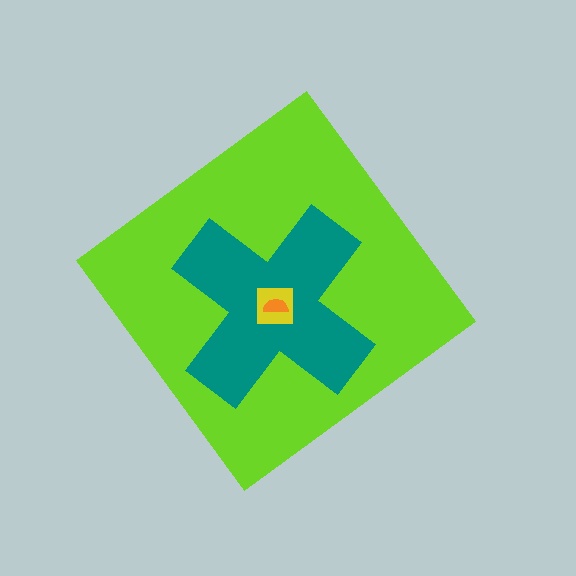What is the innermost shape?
The orange semicircle.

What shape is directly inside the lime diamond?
The teal cross.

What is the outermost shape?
The lime diamond.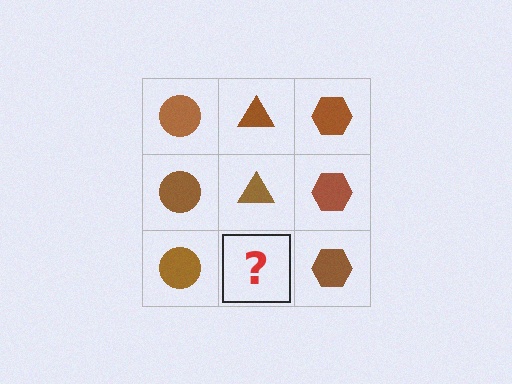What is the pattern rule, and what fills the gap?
The rule is that each column has a consistent shape. The gap should be filled with a brown triangle.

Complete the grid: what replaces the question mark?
The question mark should be replaced with a brown triangle.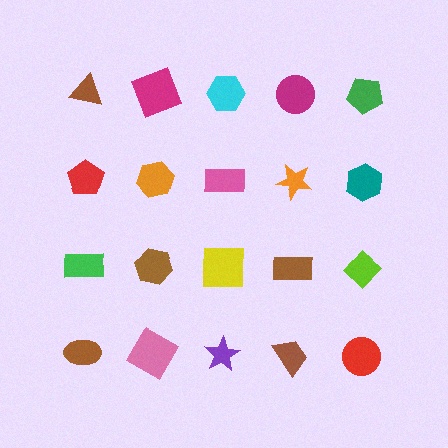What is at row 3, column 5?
A lime diamond.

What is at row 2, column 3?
A pink rectangle.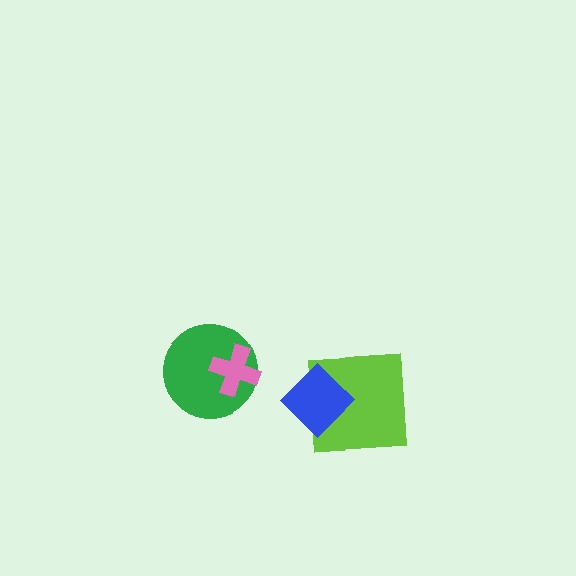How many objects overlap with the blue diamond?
1 object overlaps with the blue diamond.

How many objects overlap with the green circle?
1 object overlaps with the green circle.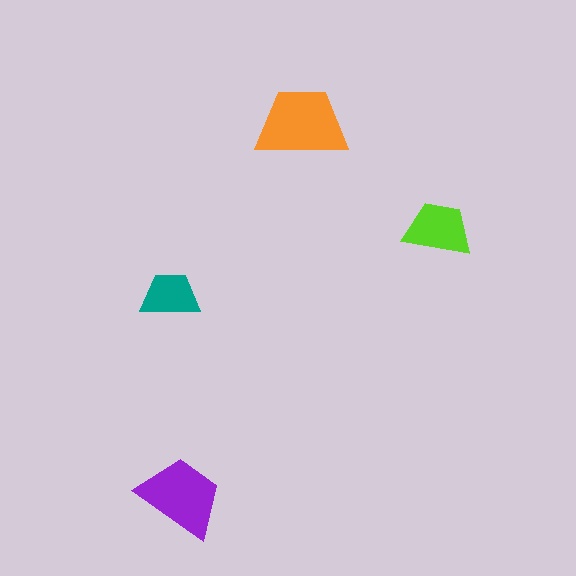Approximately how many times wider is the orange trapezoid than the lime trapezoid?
About 1.5 times wider.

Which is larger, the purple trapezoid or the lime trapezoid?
The purple one.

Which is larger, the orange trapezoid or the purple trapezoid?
The orange one.